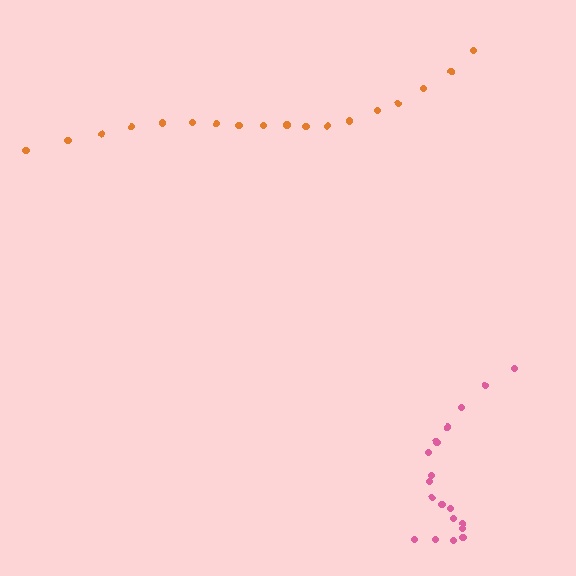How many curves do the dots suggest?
There are 2 distinct paths.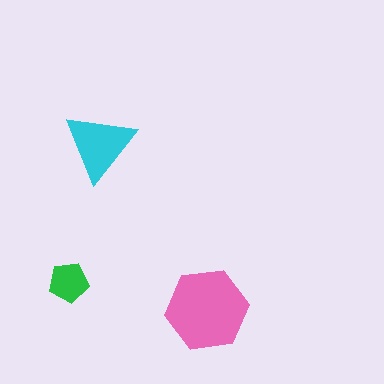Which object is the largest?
The pink hexagon.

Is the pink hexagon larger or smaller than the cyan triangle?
Larger.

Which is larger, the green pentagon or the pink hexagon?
The pink hexagon.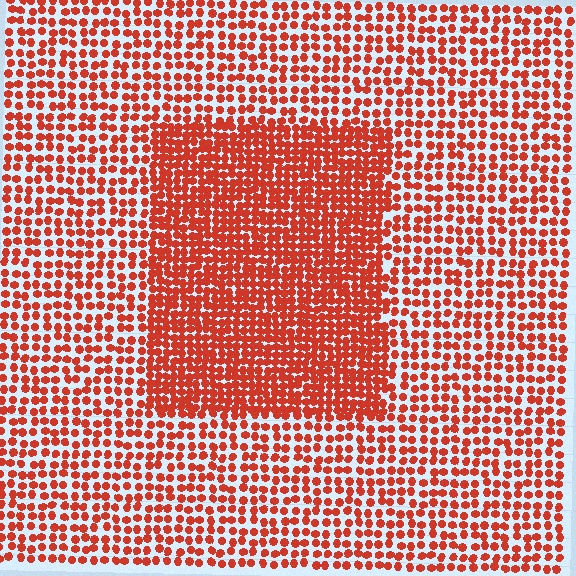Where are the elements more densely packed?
The elements are more densely packed inside the rectangle boundary.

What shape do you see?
I see a rectangle.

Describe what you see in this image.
The image contains small red elements arranged at two different densities. A rectangle-shaped region is visible where the elements are more densely packed than the surrounding area.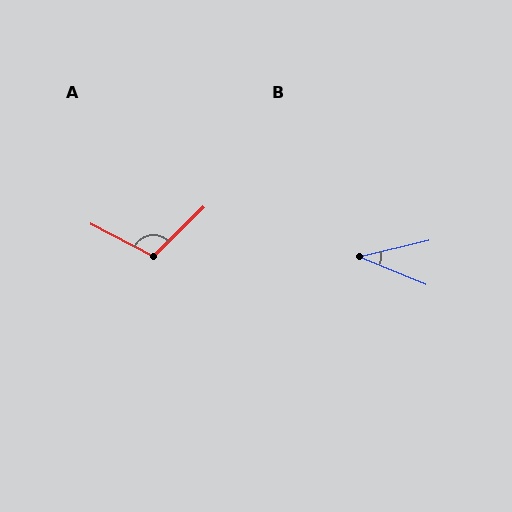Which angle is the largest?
A, at approximately 108 degrees.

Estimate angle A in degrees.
Approximately 108 degrees.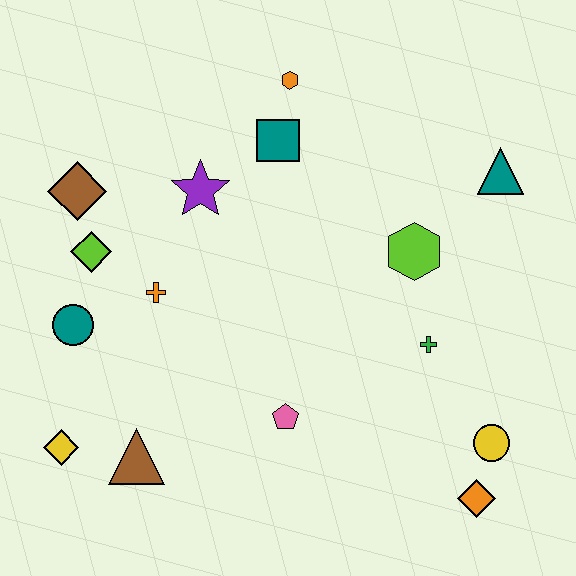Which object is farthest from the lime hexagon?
The yellow diamond is farthest from the lime hexagon.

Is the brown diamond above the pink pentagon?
Yes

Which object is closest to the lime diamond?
The brown diamond is closest to the lime diamond.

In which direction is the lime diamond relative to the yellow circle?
The lime diamond is to the left of the yellow circle.